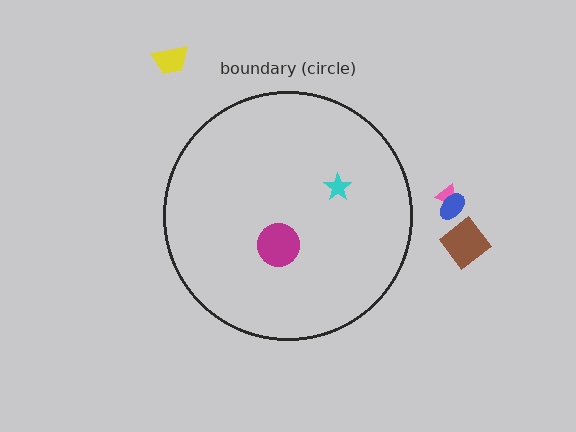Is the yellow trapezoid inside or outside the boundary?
Outside.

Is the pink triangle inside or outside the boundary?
Outside.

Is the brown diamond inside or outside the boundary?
Outside.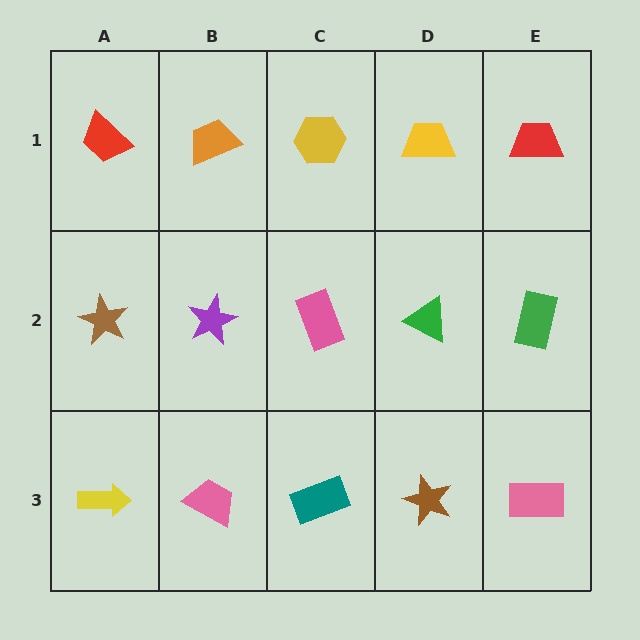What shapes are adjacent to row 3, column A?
A brown star (row 2, column A), a pink trapezoid (row 3, column B).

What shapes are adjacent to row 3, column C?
A pink rectangle (row 2, column C), a pink trapezoid (row 3, column B), a brown star (row 3, column D).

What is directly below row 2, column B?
A pink trapezoid.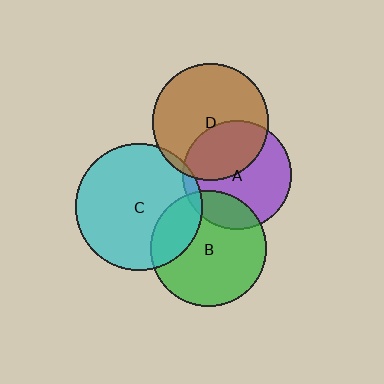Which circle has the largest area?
Circle C (cyan).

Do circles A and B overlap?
Yes.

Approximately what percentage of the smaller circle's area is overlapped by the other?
Approximately 20%.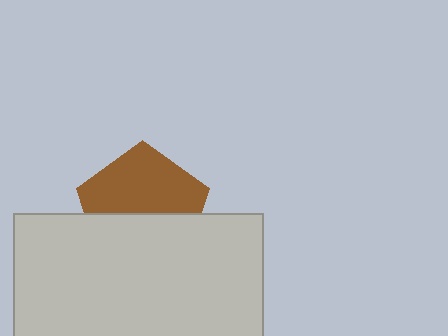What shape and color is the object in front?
The object in front is a light gray rectangle.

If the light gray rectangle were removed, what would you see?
You would see the complete brown pentagon.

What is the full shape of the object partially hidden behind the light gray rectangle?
The partially hidden object is a brown pentagon.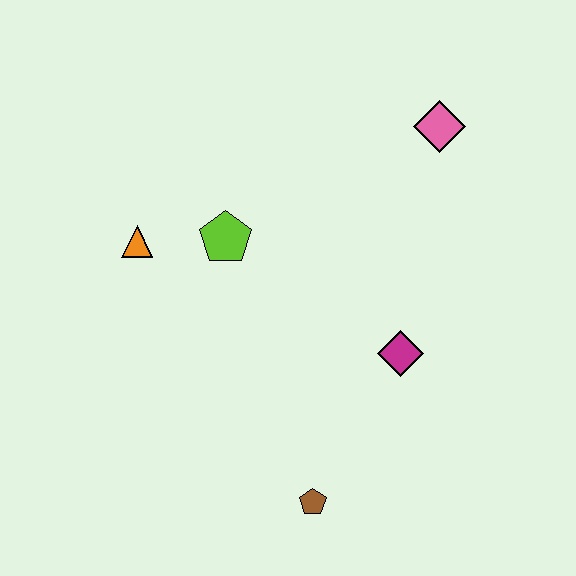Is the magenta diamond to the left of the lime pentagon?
No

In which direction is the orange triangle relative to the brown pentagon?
The orange triangle is above the brown pentagon.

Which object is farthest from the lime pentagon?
The brown pentagon is farthest from the lime pentagon.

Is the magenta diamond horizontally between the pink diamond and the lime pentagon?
Yes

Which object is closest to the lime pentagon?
The orange triangle is closest to the lime pentagon.